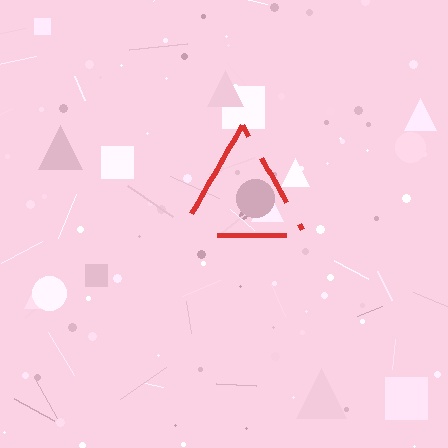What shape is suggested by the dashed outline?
The dashed outline suggests a triangle.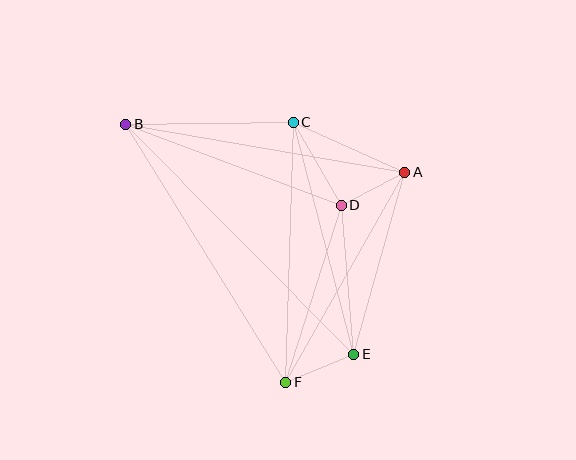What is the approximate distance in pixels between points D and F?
The distance between D and F is approximately 186 pixels.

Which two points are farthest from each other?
Points B and E are farthest from each other.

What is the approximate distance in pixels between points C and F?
The distance between C and F is approximately 260 pixels.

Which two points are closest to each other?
Points A and D are closest to each other.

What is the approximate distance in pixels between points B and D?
The distance between B and D is approximately 231 pixels.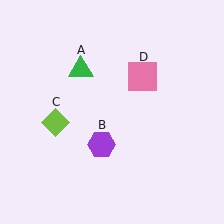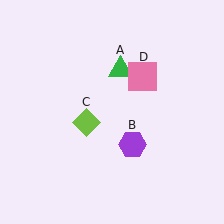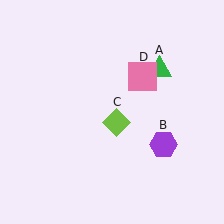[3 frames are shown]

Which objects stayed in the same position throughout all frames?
Pink square (object D) remained stationary.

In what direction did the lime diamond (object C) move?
The lime diamond (object C) moved right.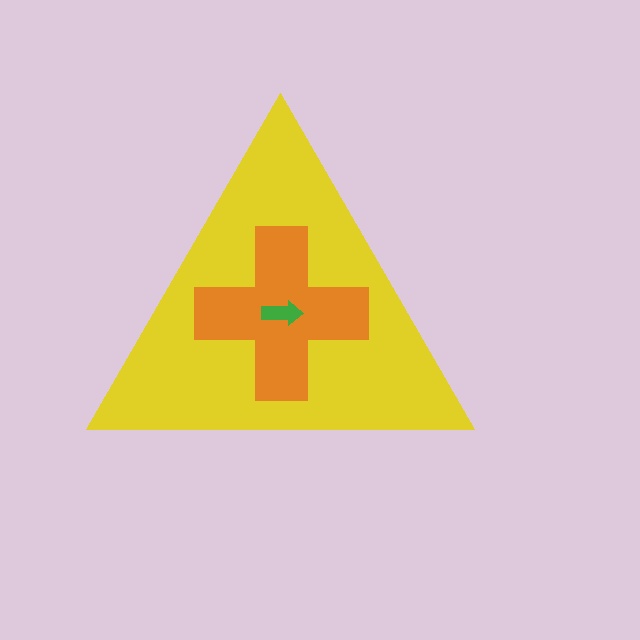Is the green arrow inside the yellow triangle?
Yes.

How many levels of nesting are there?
3.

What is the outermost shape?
The yellow triangle.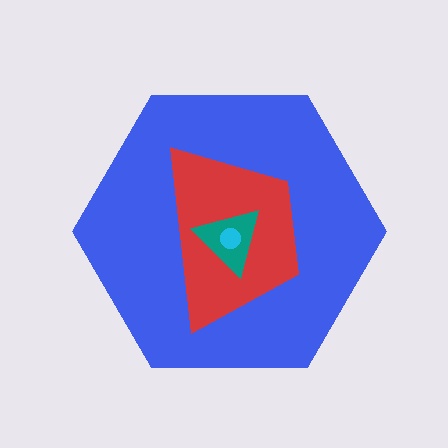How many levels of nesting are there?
4.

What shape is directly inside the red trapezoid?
The teal triangle.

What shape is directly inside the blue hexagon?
The red trapezoid.